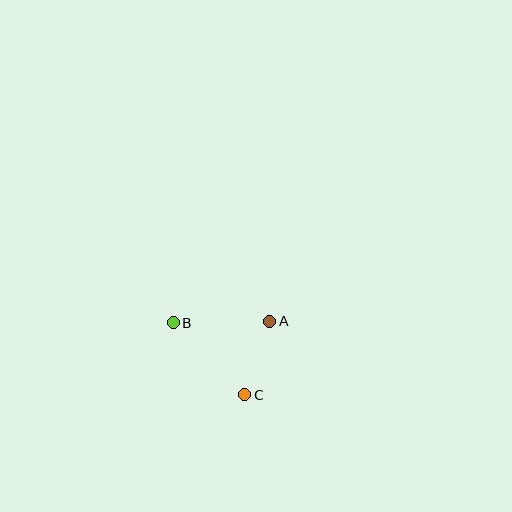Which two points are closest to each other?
Points A and C are closest to each other.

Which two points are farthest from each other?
Points B and C are farthest from each other.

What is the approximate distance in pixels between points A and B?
The distance between A and B is approximately 96 pixels.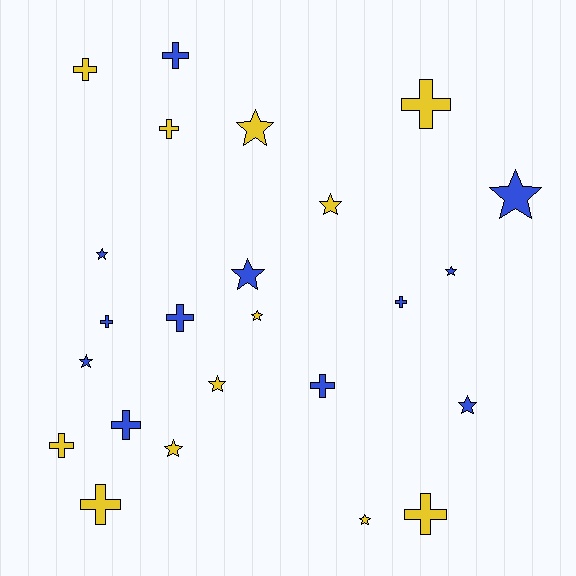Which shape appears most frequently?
Star, with 12 objects.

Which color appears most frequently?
Blue, with 12 objects.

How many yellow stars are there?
There are 6 yellow stars.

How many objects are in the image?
There are 24 objects.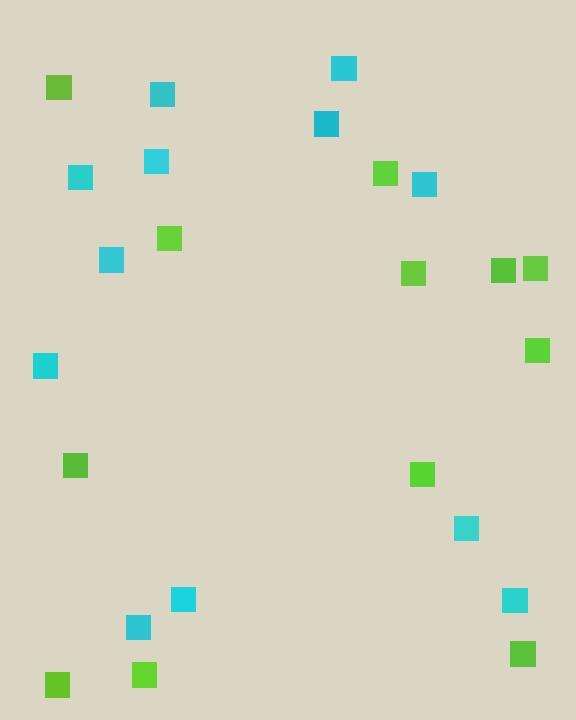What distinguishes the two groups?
There are 2 groups: one group of cyan squares (12) and one group of lime squares (12).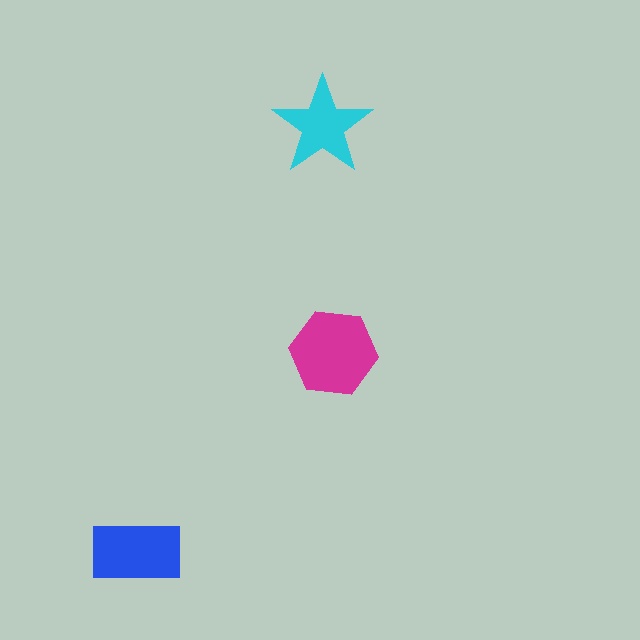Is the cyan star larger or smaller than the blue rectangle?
Smaller.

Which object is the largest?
The magenta hexagon.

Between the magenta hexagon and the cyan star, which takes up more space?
The magenta hexagon.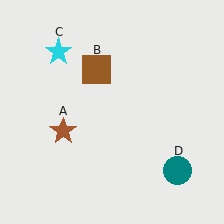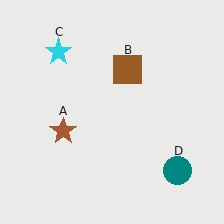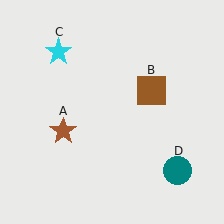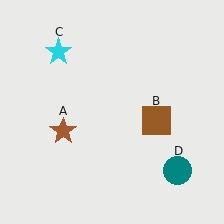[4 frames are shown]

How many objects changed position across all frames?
1 object changed position: brown square (object B).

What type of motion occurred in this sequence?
The brown square (object B) rotated clockwise around the center of the scene.